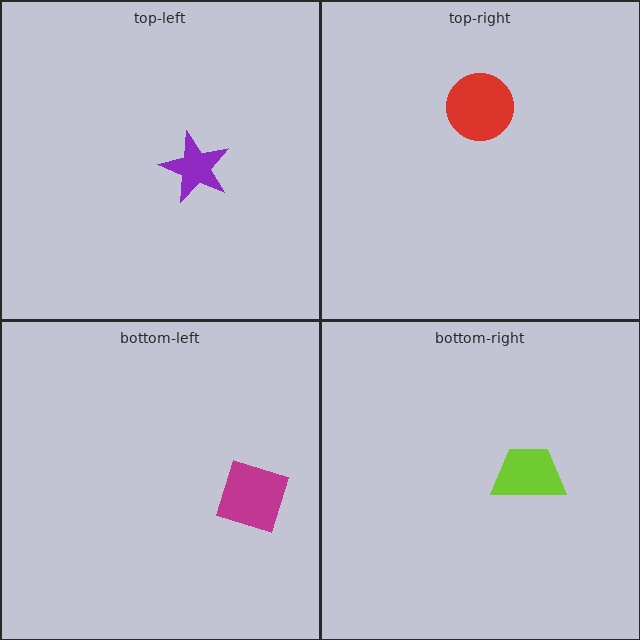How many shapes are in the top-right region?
1.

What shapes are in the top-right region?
The red circle.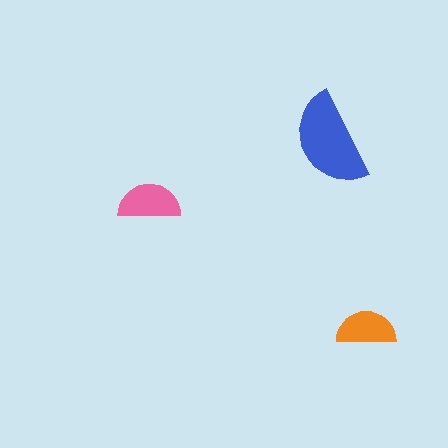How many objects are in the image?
There are 3 objects in the image.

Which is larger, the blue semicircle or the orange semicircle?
The blue one.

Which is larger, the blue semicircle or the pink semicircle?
The blue one.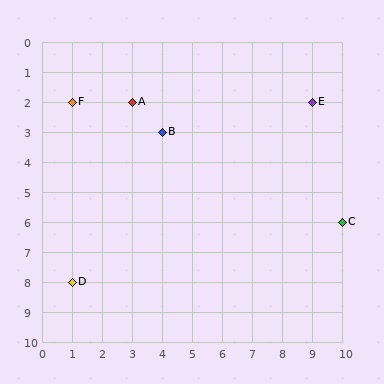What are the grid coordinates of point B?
Point B is at grid coordinates (4, 3).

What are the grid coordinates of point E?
Point E is at grid coordinates (9, 2).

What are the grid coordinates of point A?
Point A is at grid coordinates (3, 2).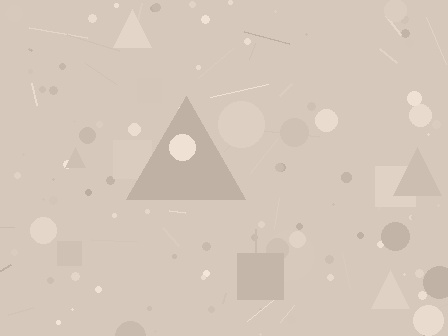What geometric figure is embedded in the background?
A triangle is embedded in the background.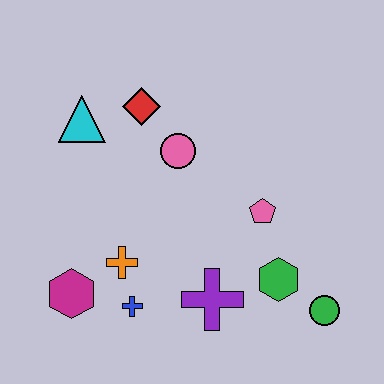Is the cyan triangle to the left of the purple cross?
Yes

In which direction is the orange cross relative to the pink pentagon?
The orange cross is to the left of the pink pentagon.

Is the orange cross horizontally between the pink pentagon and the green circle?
No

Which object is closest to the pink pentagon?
The green hexagon is closest to the pink pentagon.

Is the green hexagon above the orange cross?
No